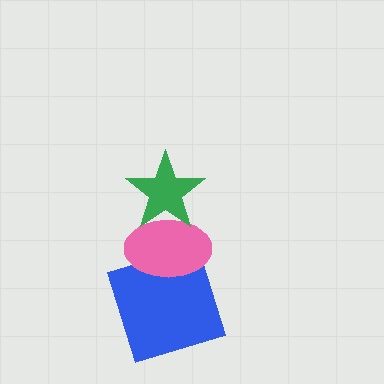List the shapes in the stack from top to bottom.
From top to bottom: the green star, the pink ellipse, the blue square.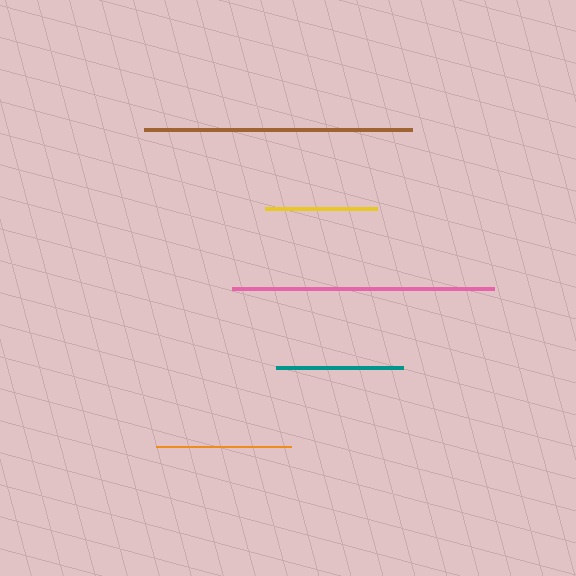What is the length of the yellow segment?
The yellow segment is approximately 112 pixels long.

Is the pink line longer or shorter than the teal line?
The pink line is longer than the teal line.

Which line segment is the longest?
The brown line is the longest at approximately 268 pixels.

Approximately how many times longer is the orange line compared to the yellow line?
The orange line is approximately 1.2 times the length of the yellow line.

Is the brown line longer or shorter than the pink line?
The brown line is longer than the pink line.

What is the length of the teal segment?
The teal segment is approximately 127 pixels long.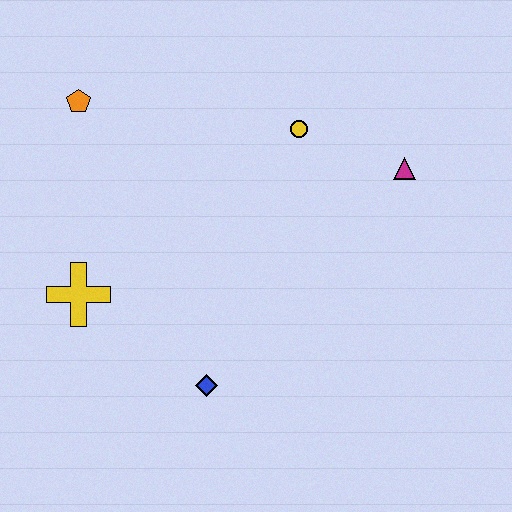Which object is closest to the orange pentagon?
The yellow cross is closest to the orange pentagon.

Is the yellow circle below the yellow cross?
No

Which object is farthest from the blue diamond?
The orange pentagon is farthest from the blue diamond.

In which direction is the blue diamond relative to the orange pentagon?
The blue diamond is below the orange pentagon.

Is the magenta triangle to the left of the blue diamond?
No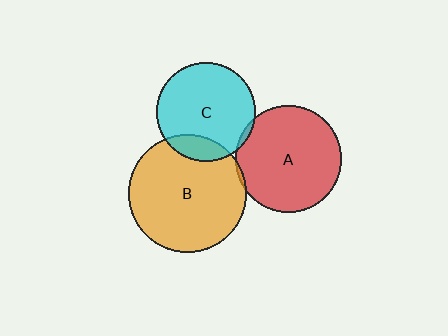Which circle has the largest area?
Circle B (orange).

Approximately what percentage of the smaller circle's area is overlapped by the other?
Approximately 15%.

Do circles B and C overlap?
Yes.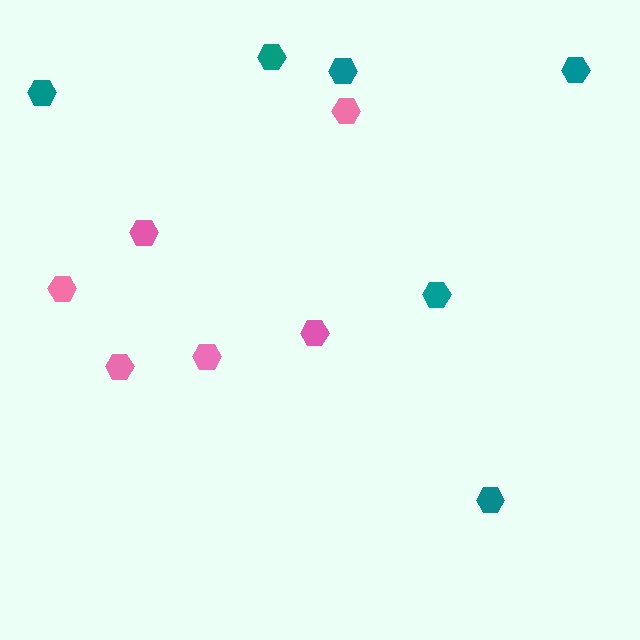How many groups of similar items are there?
There are 2 groups: one group of teal hexagons (6) and one group of pink hexagons (6).